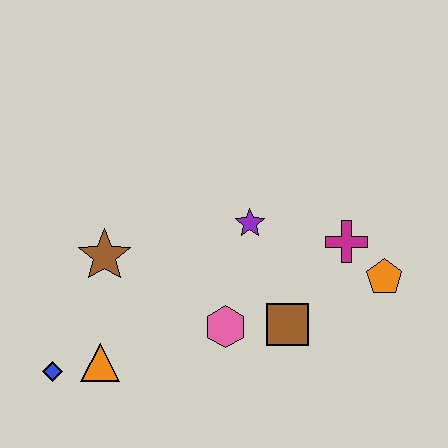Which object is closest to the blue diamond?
The orange triangle is closest to the blue diamond.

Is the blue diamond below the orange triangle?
Yes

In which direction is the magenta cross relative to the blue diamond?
The magenta cross is to the right of the blue diamond.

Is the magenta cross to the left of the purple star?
No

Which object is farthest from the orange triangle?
The orange pentagon is farthest from the orange triangle.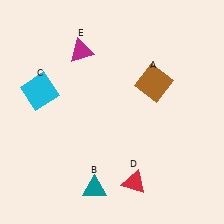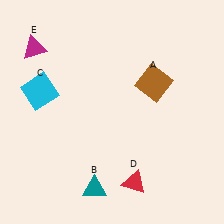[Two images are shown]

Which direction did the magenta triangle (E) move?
The magenta triangle (E) moved left.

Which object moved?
The magenta triangle (E) moved left.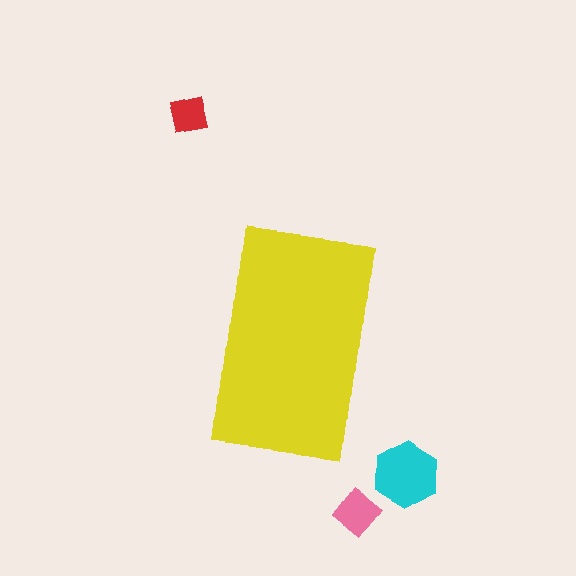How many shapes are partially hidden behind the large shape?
0 shapes are partially hidden.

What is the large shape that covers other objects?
A yellow rectangle.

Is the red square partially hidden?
No, the red square is fully visible.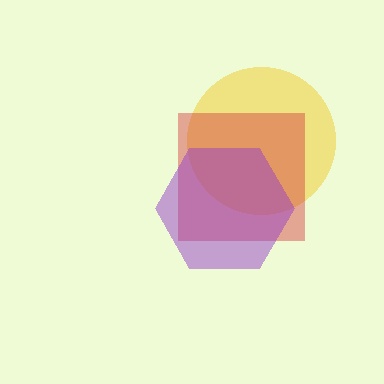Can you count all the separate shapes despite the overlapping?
Yes, there are 3 separate shapes.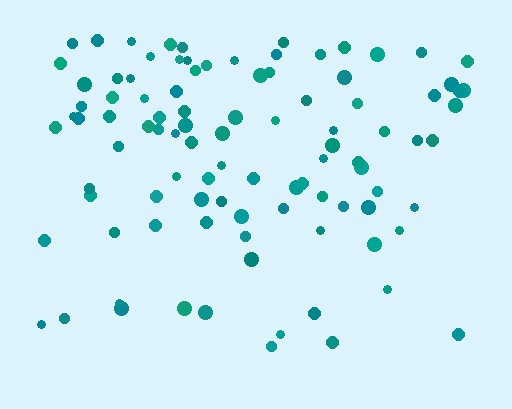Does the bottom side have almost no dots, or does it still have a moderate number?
Still a moderate number, just noticeably fewer than the top.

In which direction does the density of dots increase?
From bottom to top, with the top side densest.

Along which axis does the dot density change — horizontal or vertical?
Vertical.